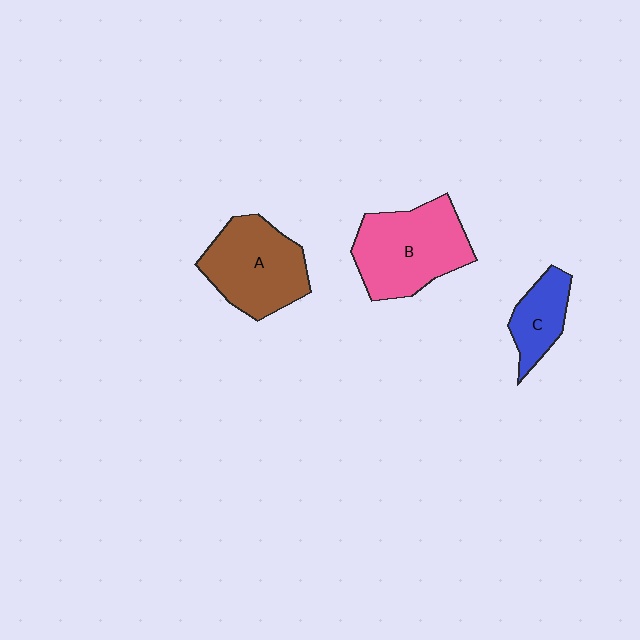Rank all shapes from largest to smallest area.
From largest to smallest: B (pink), A (brown), C (blue).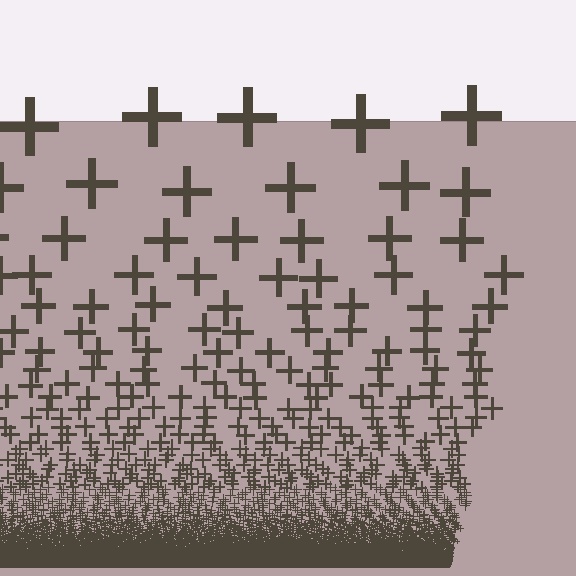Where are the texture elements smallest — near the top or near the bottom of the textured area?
Near the bottom.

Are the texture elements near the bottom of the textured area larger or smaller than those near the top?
Smaller. The gradient is inverted — elements near the bottom are smaller and denser.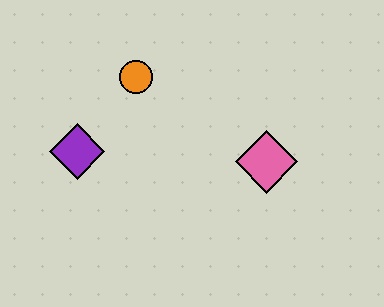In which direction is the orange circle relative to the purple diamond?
The orange circle is above the purple diamond.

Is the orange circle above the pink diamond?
Yes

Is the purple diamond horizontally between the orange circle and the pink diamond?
No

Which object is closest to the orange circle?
The purple diamond is closest to the orange circle.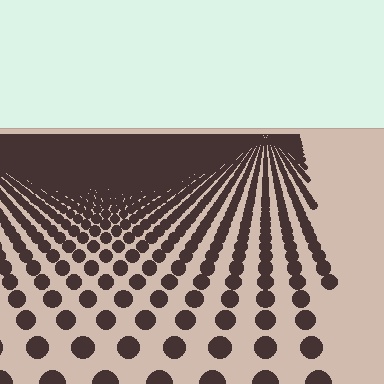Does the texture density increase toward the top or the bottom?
Density increases toward the top.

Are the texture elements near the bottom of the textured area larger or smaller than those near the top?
Larger. Near the bottom, elements are closer to the viewer and appear at a bigger on-screen size.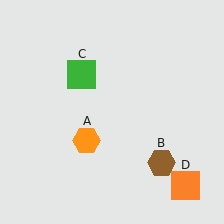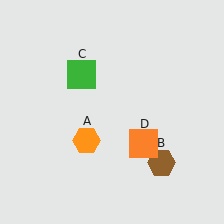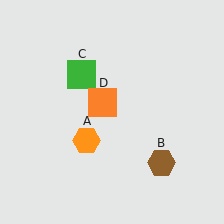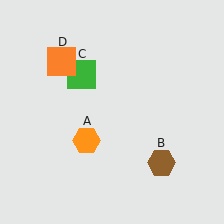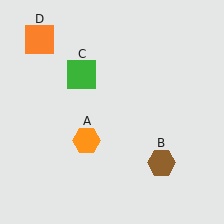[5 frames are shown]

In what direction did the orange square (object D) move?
The orange square (object D) moved up and to the left.